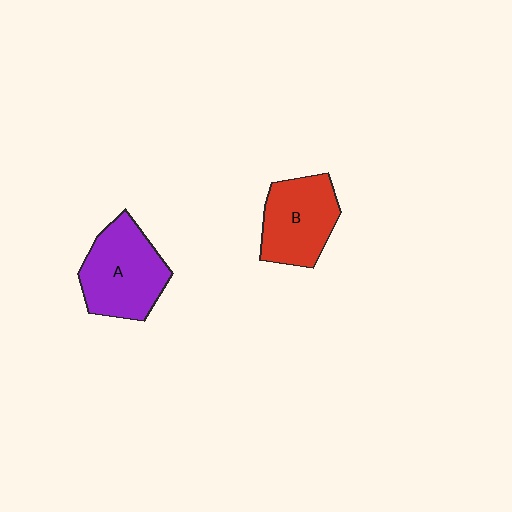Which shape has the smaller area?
Shape B (red).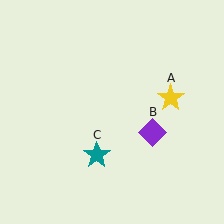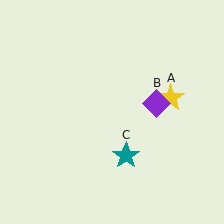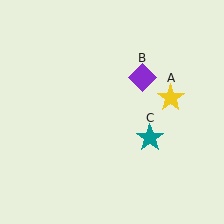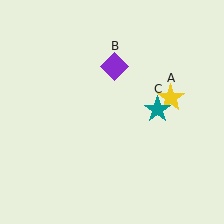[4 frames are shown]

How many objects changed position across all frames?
2 objects changed position: purple diamond (object B), teal star (object C).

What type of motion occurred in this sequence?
The purple diamond (object B), teal star (object C) rotated counterclockwise around the center of the scene.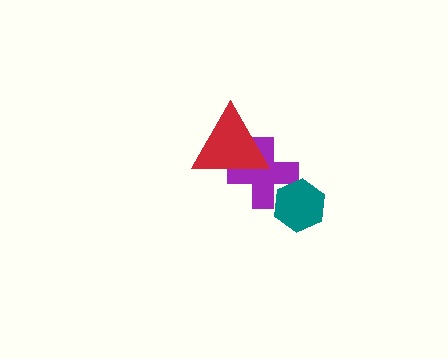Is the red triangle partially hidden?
No, no other shape covers it.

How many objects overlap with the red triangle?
1 object overlaps with the red triangle.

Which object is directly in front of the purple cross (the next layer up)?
The red triangle is directly in front of the purple cross.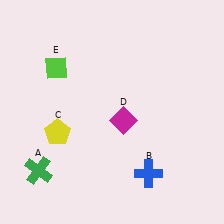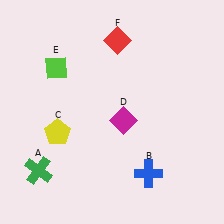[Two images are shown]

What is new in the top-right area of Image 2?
A red diamond (F) was added in the top-right area of Image 2.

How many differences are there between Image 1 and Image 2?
There is 1 difference between the two images.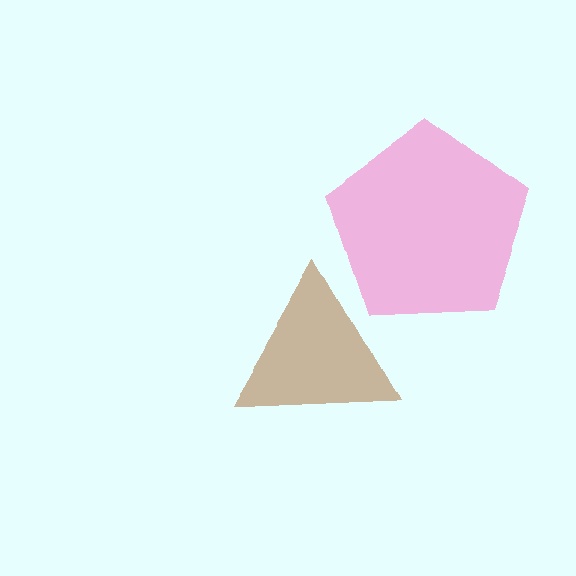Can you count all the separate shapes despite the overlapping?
Yes, there are 2 separate shapes.